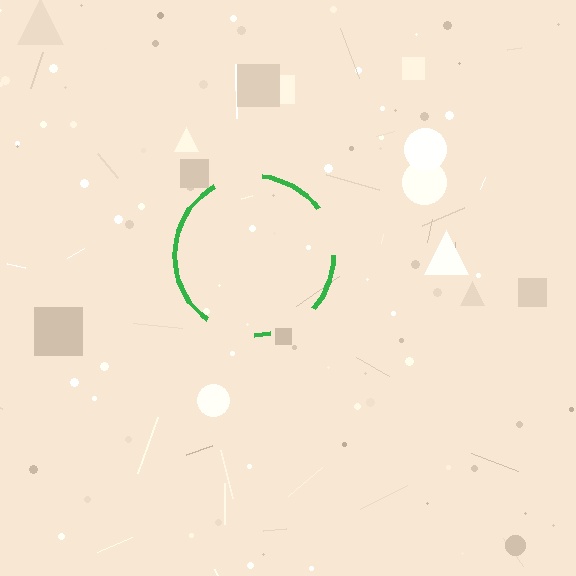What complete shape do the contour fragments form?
The contour fragments form a circle.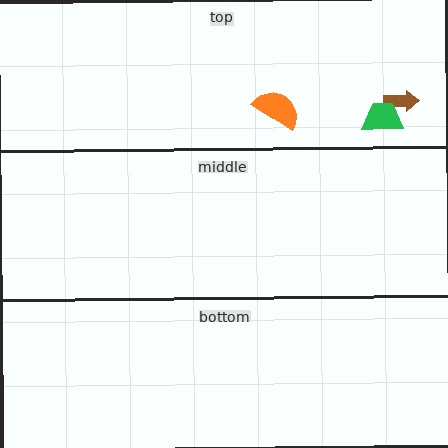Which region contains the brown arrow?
The top region.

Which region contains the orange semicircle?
The top region.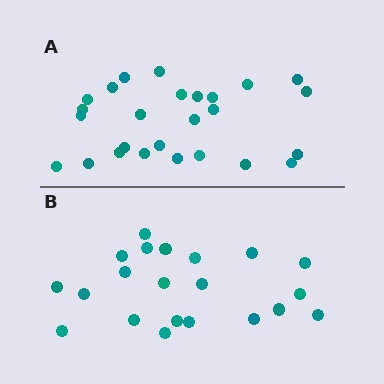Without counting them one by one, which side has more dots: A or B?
Region A (the top region) has more dots.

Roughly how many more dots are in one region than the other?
Region A has about 5 more dots than region B.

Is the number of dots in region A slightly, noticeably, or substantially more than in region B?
Region A has only slightly more — the two regions are fairly close. The ratio is roughly 1.2 to 1.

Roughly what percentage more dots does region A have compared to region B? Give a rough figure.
About 25% more.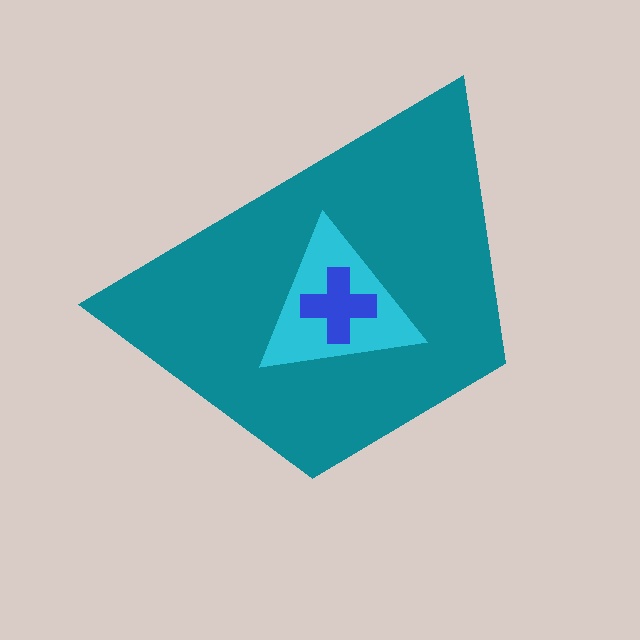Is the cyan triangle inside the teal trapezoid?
Yes.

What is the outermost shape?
The teal trapezoid.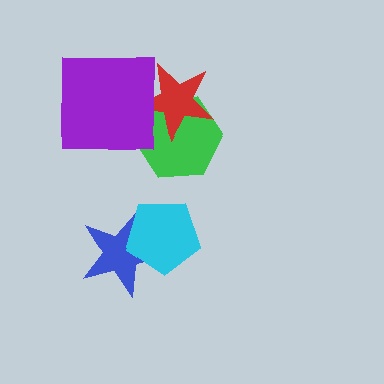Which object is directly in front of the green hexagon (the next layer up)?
The red star is directly in front of the green hexagon.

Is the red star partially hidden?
Yes, it is partially covered by another shape.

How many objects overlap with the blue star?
1 object overlaps with the blue star.